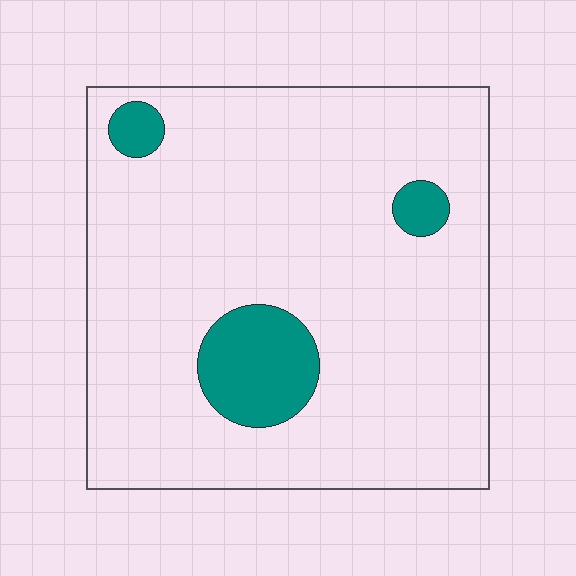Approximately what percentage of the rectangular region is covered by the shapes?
Approximately 10%.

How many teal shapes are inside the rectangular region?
3.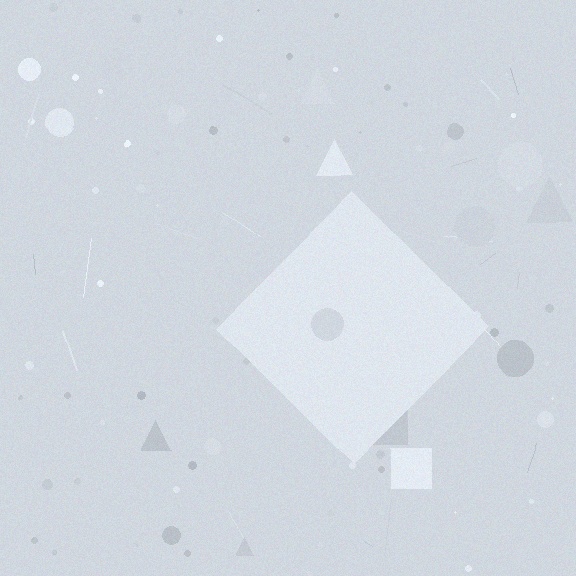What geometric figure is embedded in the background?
A diamond is embedded in the background.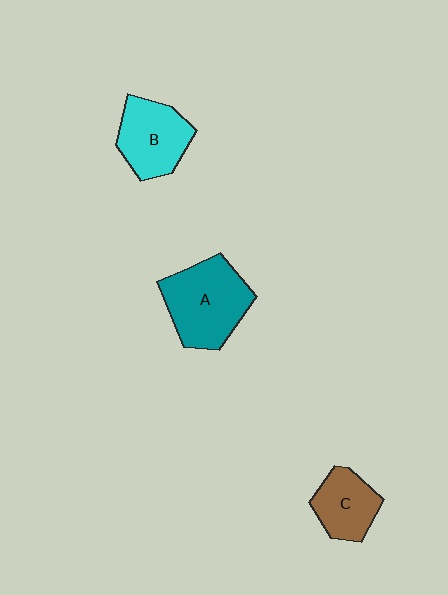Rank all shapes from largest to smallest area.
From largest to smallest: A (teal), B (cyan), C (brown).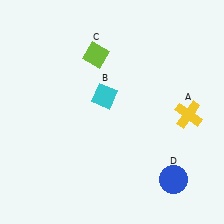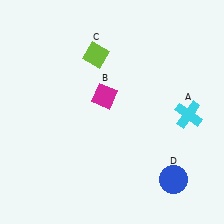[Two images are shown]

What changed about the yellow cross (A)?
In Image 1, A is yellow. In Image 2, it changed to cyan.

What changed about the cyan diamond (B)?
In Image 1, B is cyan. In Image 2, it changed to magenta.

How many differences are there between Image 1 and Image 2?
There are 2 differences between the two images.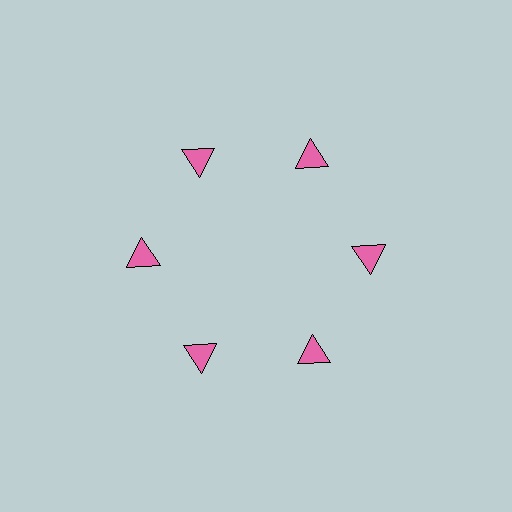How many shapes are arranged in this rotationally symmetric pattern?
There are 6 shapes, arranged in 6 groups of 1.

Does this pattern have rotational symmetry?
Yes, this pattern has 6-fold rotational symmetry. It looks the same after rotating 60 degrees around the center.